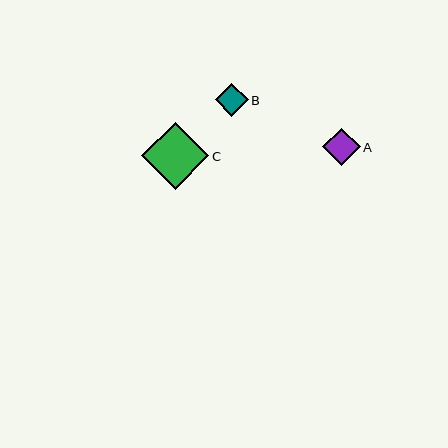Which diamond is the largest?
Diamond C is the largest with a size of approximately 67 pixels.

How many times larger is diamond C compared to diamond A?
Diamond C is approximately 1.8 times the size of diamond A.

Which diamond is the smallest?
Diamond B is the smallest with a size of approximately 33 pixels.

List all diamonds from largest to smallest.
From largest to smallest: C, A, B.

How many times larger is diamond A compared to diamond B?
Diamond A is approximately 1.1 times the size of diamond B.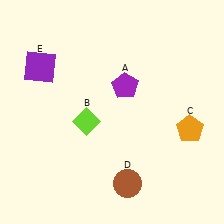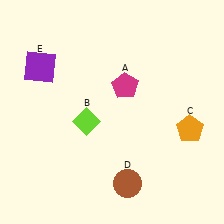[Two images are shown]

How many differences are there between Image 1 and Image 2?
There is 1 difference between the two images.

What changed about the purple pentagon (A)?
In Image 1, A is purple. In Image 2, it changed to magenta.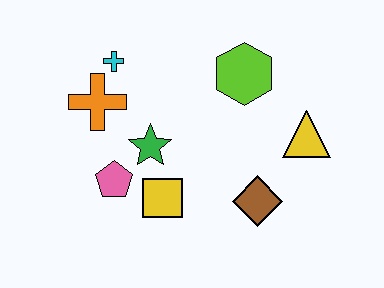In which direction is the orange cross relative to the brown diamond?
The orange cross is to the left of the brown diamond.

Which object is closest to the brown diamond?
The yellow triangle is closest to the brown diamond.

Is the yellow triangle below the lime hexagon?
Yes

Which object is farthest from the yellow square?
The yellow triangle is farthest from the yellow square.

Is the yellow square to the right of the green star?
Yes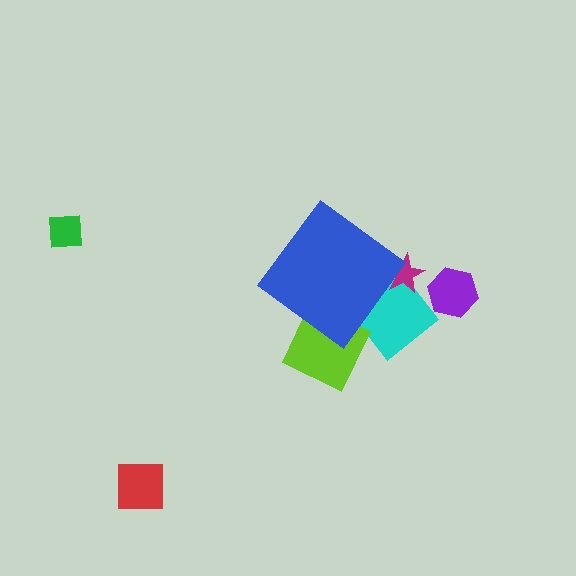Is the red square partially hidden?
No, the red square is fully visible.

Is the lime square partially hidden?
Yes, the lime square is partially hidden behind the blue diamond.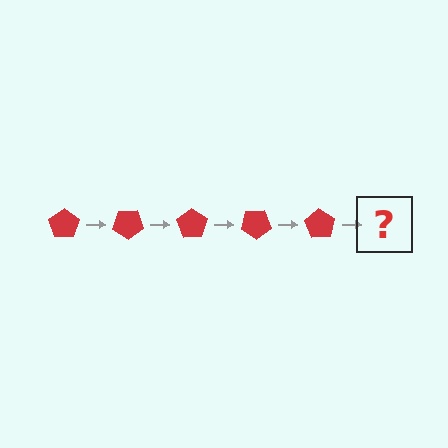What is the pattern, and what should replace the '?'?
The pattern is that the pentagon rotates 35 degrees each step. The '?' should be a red pentagon rotated 175 degrees.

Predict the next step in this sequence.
The next step is a red pentagon rotated 175 degrees.